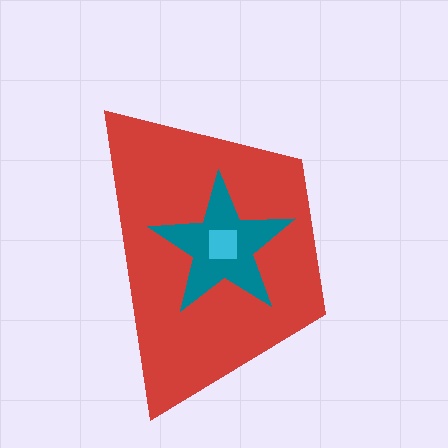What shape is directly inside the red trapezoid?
The teal star.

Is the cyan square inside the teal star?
Yes.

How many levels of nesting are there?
3.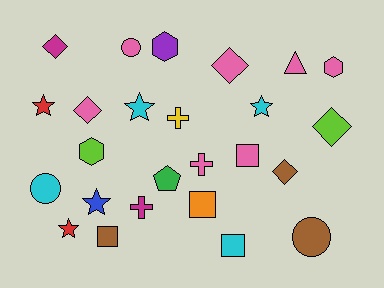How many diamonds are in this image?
There are 5 diamonds.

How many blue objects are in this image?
There is 1 blue object.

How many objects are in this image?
There are 25 objects.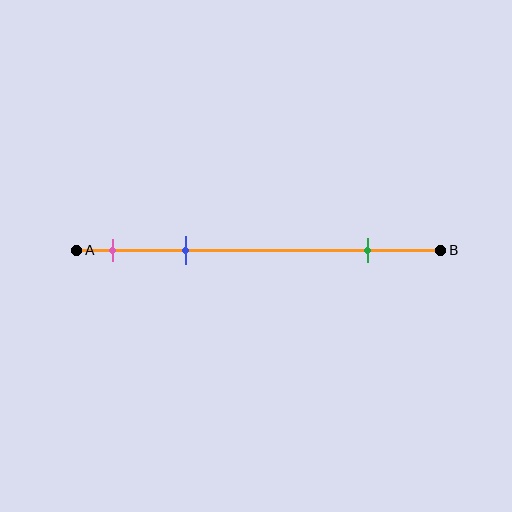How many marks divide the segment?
There are 3 marks dividing the segment.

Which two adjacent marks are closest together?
The pink and blue marks are the closest adjacent pair.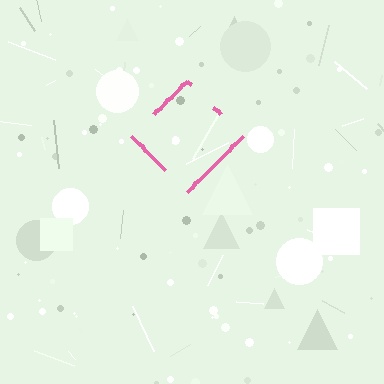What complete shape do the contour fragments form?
The contour fragments form a diamond.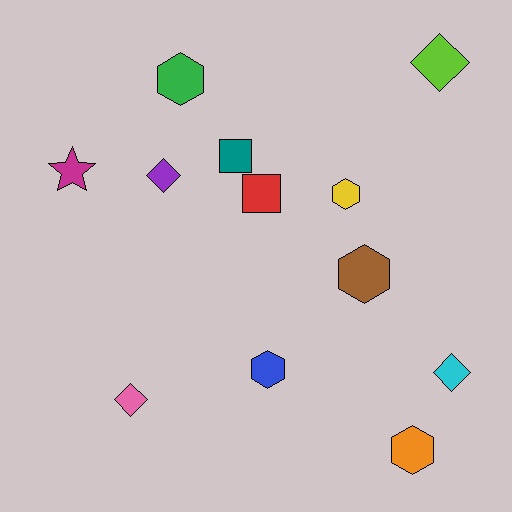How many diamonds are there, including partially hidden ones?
There are 4 diamonds.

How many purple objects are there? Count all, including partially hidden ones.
There is 1 purple object.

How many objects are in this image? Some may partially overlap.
There are 12 objects.